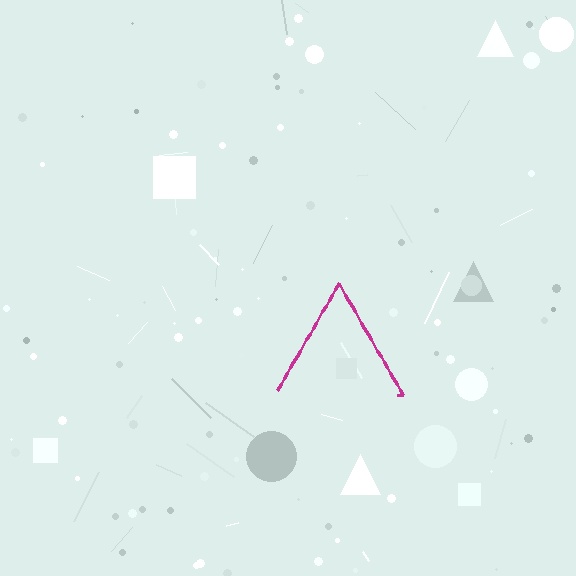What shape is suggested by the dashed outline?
The dashed outline suggests a triangle.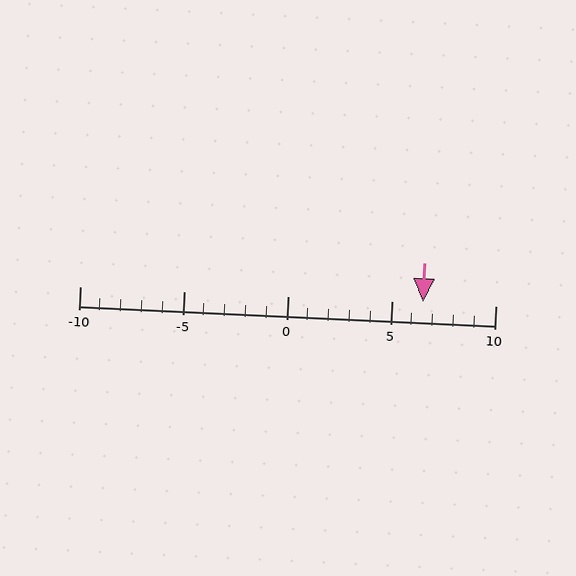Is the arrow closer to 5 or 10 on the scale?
The arrow is closer to 5.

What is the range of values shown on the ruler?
The ruler shows values from -10 to 10.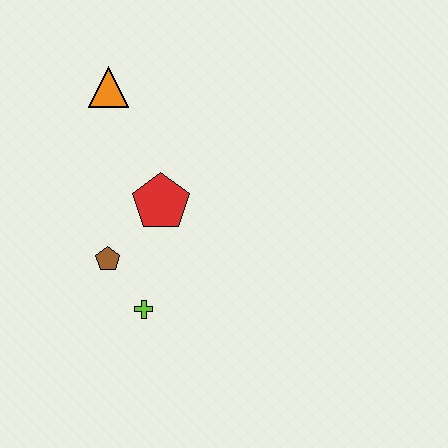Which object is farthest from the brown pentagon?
The orange triangle is farthest from the brown pentagon.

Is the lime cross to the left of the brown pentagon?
No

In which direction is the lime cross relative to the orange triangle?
The lime cross is below the orange triangle.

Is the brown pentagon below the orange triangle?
Yes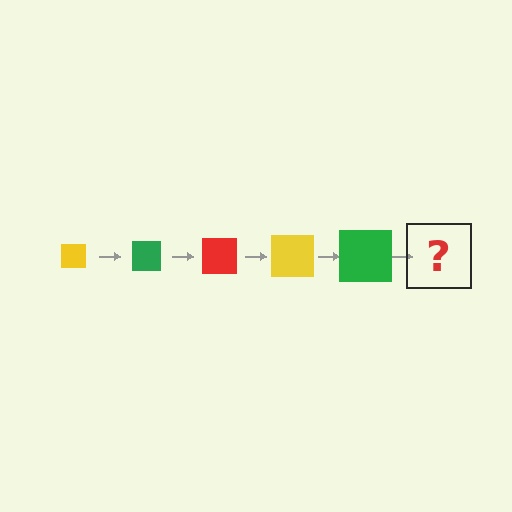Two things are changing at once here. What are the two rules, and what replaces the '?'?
The two rules are that the square grows larger each step and the color cycles through yellow, green, and red. The '?' should be a red square, larger than the previous one.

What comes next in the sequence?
The next element should be a red square, larger than the previous one.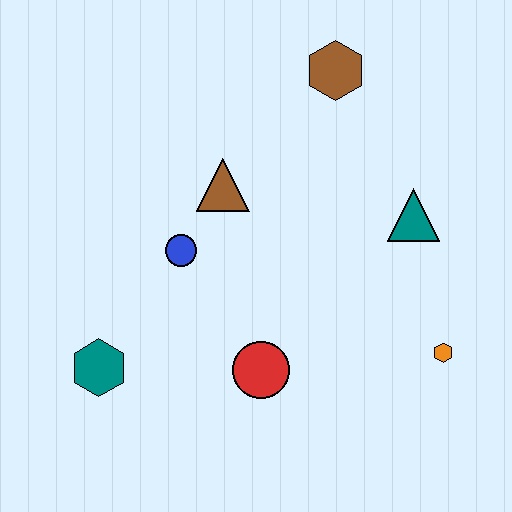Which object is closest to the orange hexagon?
The teal triangle is closest to the orange hexagon.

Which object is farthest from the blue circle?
The orange hexagon is farthest from the blue circle.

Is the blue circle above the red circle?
Yes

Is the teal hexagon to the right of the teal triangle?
No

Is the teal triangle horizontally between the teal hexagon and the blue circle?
No